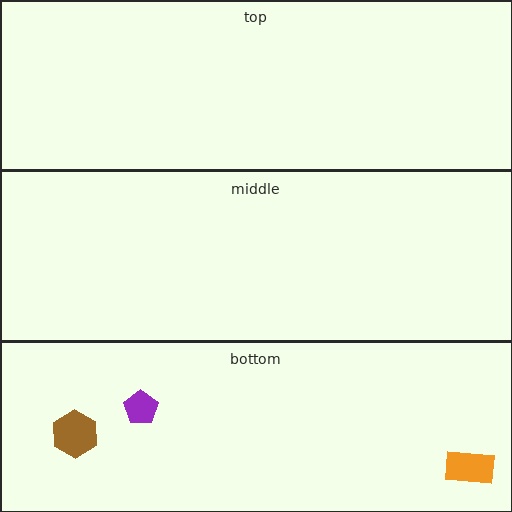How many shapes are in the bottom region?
3.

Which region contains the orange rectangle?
The bottom region.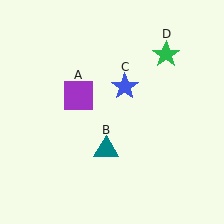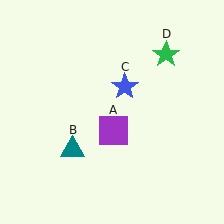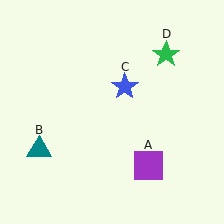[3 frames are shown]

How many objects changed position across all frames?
2 objects changed position: purple square (object A), teal triangle (object B).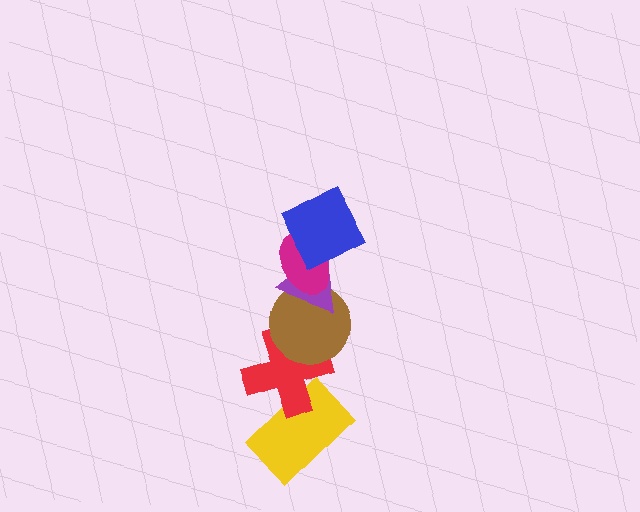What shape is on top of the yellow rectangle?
The red cross is on top of the yellow rectangle.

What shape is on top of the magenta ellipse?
The blue square is on top of the magenta ellipse.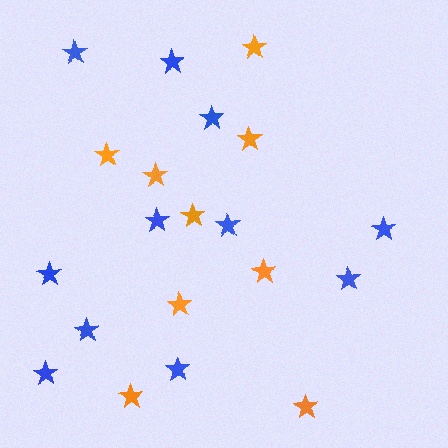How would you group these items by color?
There are 2 groups: one group of orange stars (9) and one group of blue stars (11).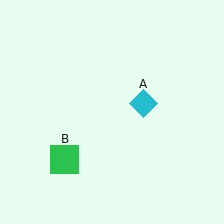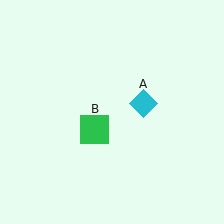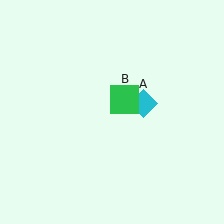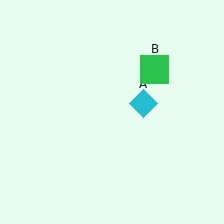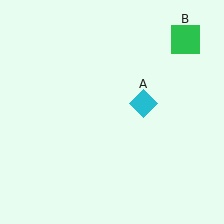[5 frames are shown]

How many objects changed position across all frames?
1 object changed position: green square (object B).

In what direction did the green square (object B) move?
The green square (object B) moved up and to the right.